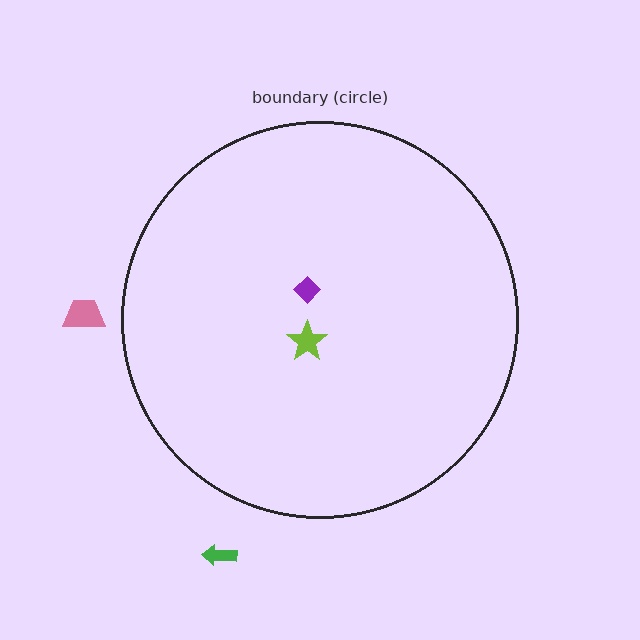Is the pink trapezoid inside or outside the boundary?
Outside.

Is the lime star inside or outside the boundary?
Inside.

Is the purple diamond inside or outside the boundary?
Inside.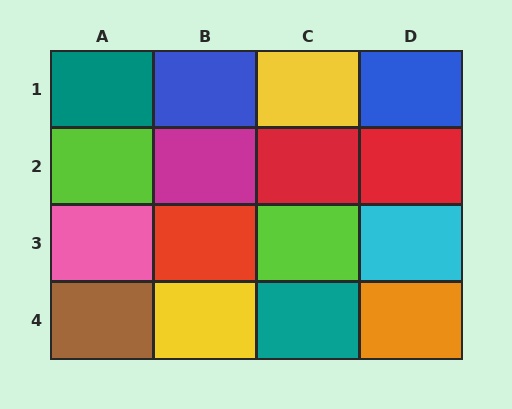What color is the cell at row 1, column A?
Teal.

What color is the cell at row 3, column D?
Cyan.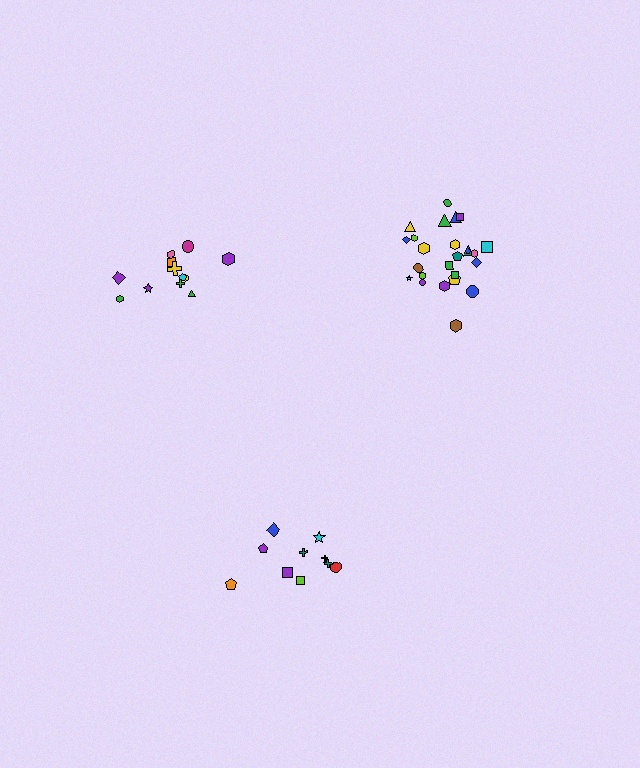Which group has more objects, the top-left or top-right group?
The top-right group.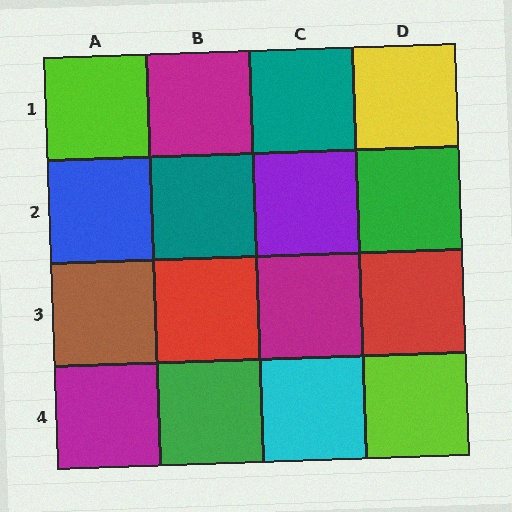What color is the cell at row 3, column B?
Red.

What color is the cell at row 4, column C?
Cyan.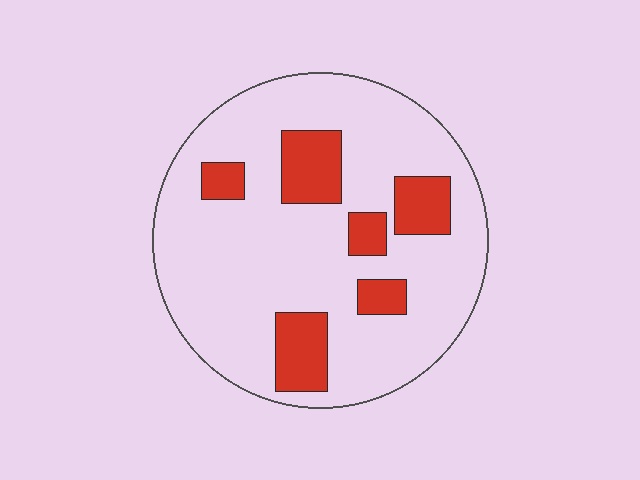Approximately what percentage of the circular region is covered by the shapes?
Approximately 20%.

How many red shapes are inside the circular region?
6.